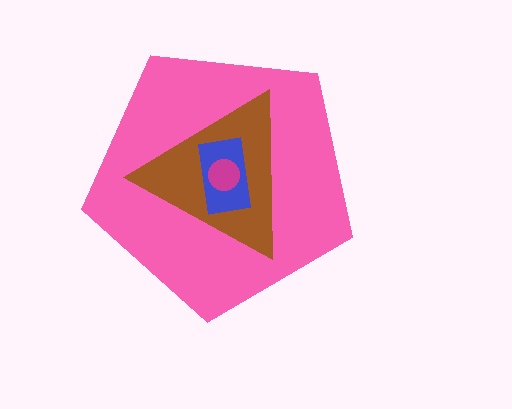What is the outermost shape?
The pink pentagon.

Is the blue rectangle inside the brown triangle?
Yes.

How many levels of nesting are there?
4.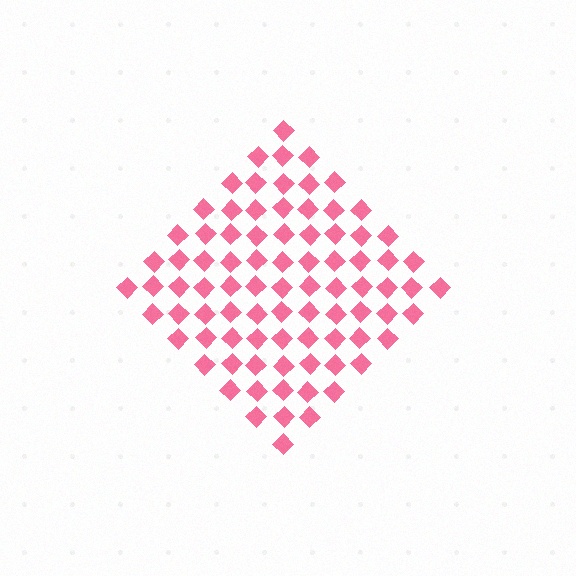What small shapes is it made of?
It is made of small diamonds.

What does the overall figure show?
The overall figure shows a diamond.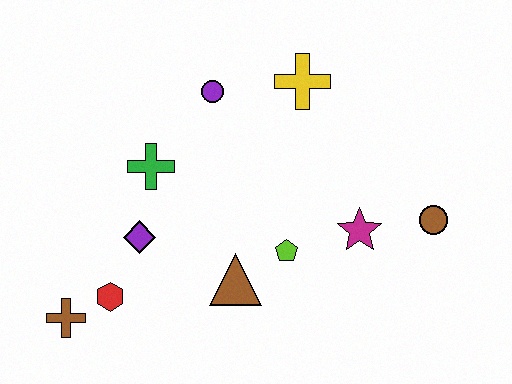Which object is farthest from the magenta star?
The brown cross is farthest from the magenta star.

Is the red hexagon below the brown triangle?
Yes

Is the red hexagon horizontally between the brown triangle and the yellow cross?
No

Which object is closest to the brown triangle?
The lime pentagon is closest to the brown triangle.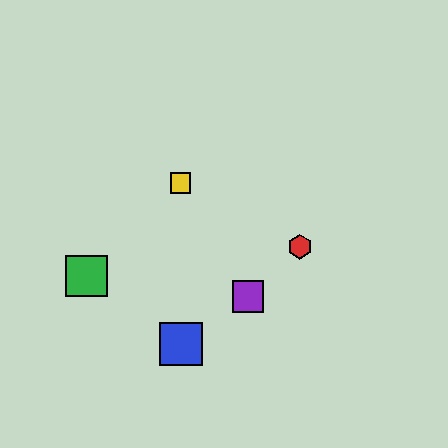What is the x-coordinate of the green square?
The green square is at x≈86.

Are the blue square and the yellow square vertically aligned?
Yes, both are at x≈181.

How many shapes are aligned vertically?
2 shapes (the blue square, the yellow square) are aligned vertically.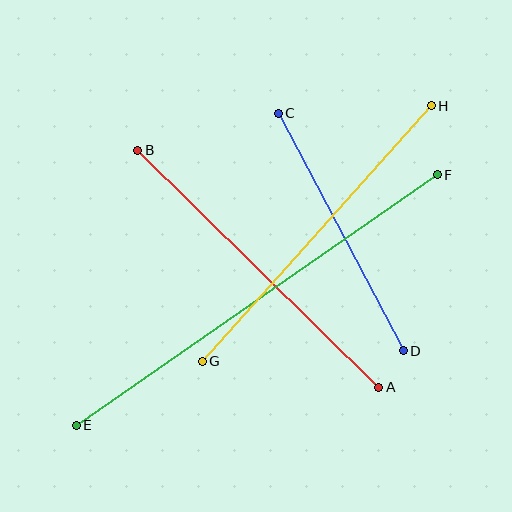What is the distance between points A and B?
The distance is approximately 338 pixels.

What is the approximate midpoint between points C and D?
The midpoint is at approximately (341, 232) pixels.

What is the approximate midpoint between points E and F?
The midpoint is at approximately (257, 300) pixels.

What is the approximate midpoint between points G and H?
The midpoint is at approximately (317, 234) pixels.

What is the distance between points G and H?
The distance is approximately 343 pixels.